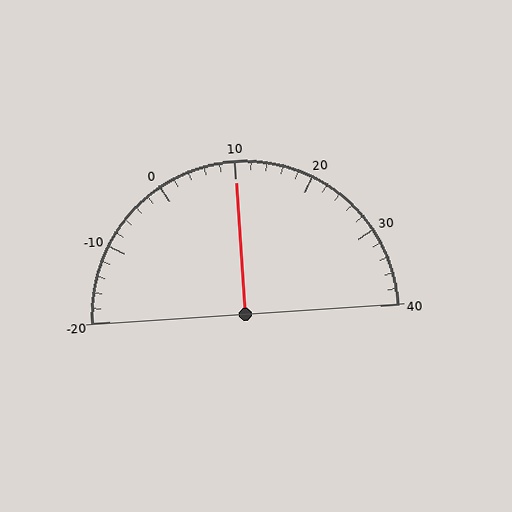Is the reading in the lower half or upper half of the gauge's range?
The reading is in the upper half of the range (-20 to 40).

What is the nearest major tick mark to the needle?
The nearest major tick mark is 10.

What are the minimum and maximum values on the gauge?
The gauge ranges from -20 to 40.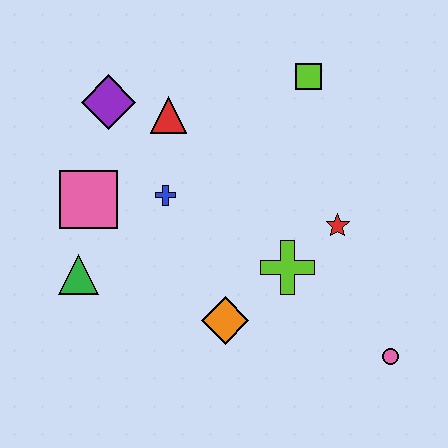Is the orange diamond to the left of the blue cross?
No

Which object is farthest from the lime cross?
The purple diamond is farthest from the lime cross.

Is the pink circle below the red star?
Yes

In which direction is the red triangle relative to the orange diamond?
The red triangle is above the orange diamond.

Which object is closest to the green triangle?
The pink square is closest to the green triangle.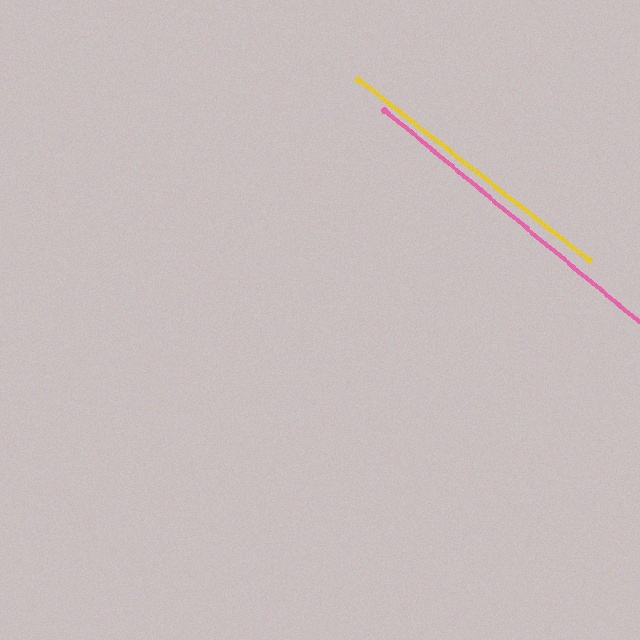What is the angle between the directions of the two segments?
Approximately 2 degrees.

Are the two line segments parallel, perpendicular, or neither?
Parallel — their directions differ by only 1.6°.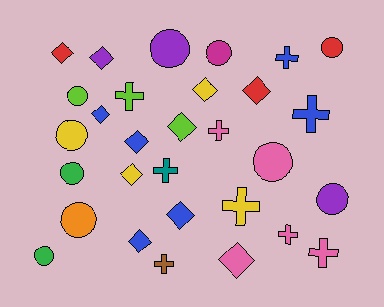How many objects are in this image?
There are 30 objects.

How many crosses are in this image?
There are 9 crosses.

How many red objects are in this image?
There are 3 red objects.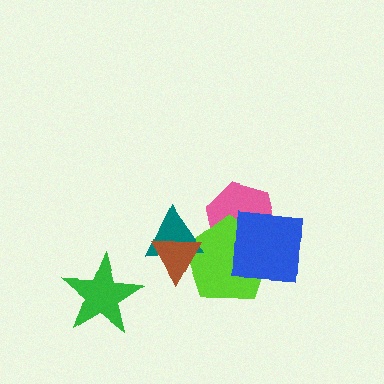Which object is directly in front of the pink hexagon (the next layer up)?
The lime pentagon is directly in front of the pink hexagon.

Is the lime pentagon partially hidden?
Yes, it is partially covered by another shape.